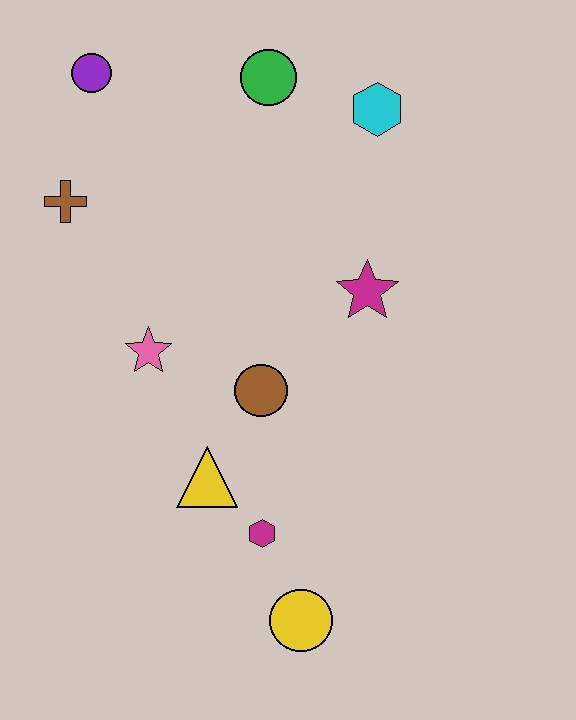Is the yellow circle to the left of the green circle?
No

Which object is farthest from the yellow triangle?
The purple circle is farthest from the yellow triangle.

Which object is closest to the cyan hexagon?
The green circle is closest to the cyan hexagon.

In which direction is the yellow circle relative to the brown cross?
The yellow circle is below the brown cross.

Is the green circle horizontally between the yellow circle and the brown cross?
Yes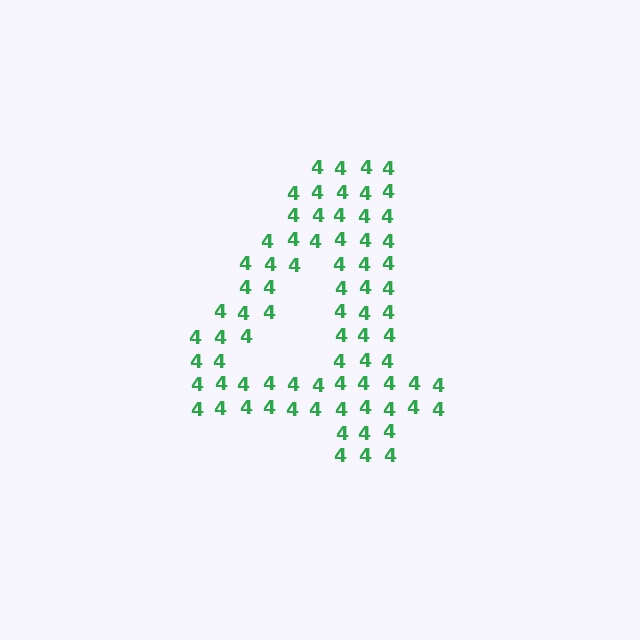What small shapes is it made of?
It is made of small digit 4's.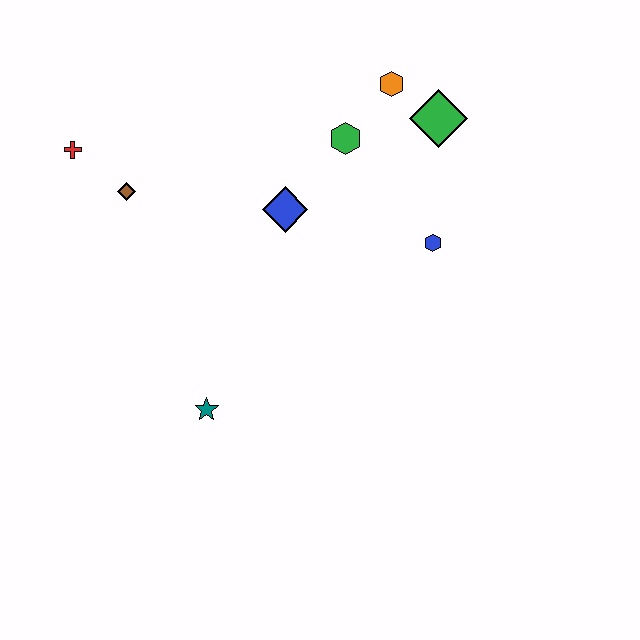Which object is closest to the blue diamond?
The green hexagon is closest to the blue diamond.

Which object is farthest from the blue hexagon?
The red cross is farthest from the blue hexagon.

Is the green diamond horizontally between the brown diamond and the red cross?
No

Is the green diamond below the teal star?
No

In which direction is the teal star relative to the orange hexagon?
The teal star is below the orange hexagon.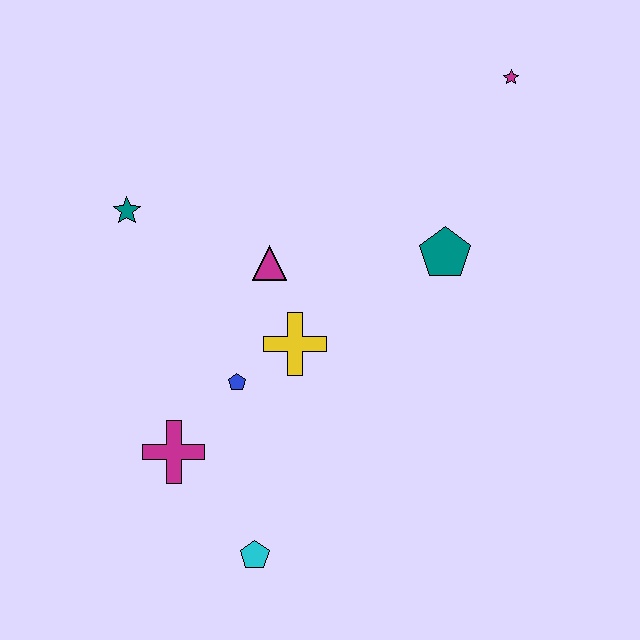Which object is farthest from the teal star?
The magenta star is farthest from the teal star.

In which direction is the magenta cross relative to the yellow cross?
The magenta cross is to the left of the yellow cross.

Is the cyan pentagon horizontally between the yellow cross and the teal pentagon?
No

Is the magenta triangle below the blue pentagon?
No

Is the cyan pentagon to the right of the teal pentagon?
No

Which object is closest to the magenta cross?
The blue pentagon is closest to the magenta cross.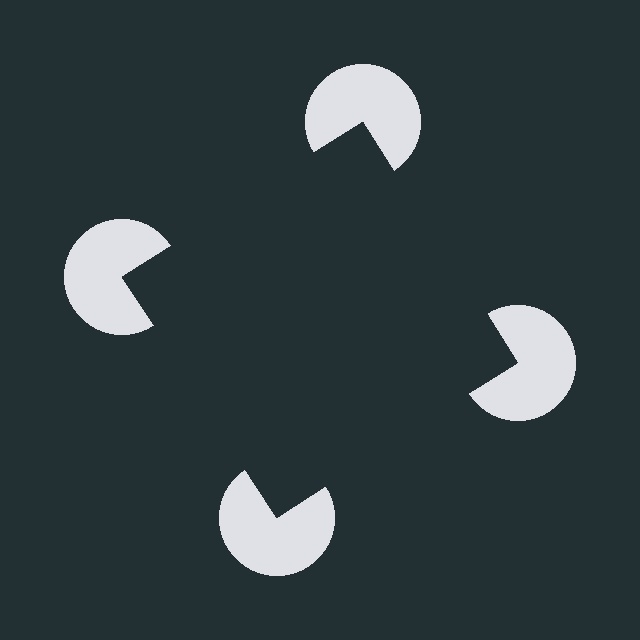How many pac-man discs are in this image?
There are 4 — one at each vertex of the illusory square.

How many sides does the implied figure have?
4 sides.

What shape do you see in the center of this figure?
An illusory square — its edges are inferred from the aligned wedge cuts in the pac-man discs, not physically drawn.